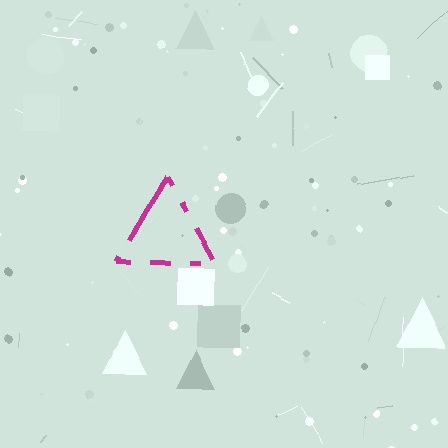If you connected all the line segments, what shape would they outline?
They would outline a triangle.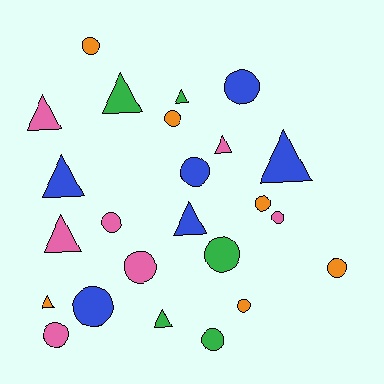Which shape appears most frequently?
Circle, with 14 objects.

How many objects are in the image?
There are 24 objects.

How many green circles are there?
There are 2 green circles.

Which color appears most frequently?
Pink, with 7 objects.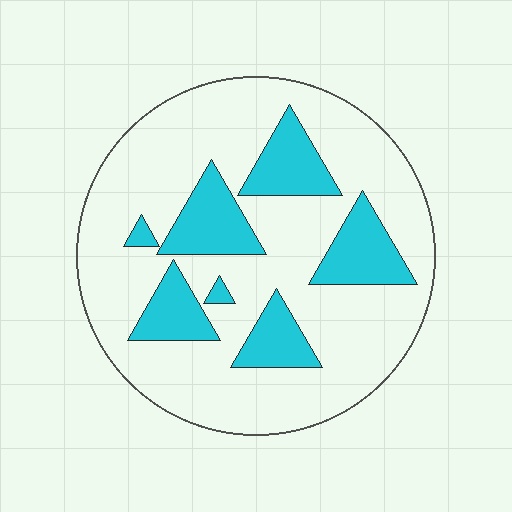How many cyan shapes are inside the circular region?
7.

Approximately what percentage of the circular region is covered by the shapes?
Approximately 25%.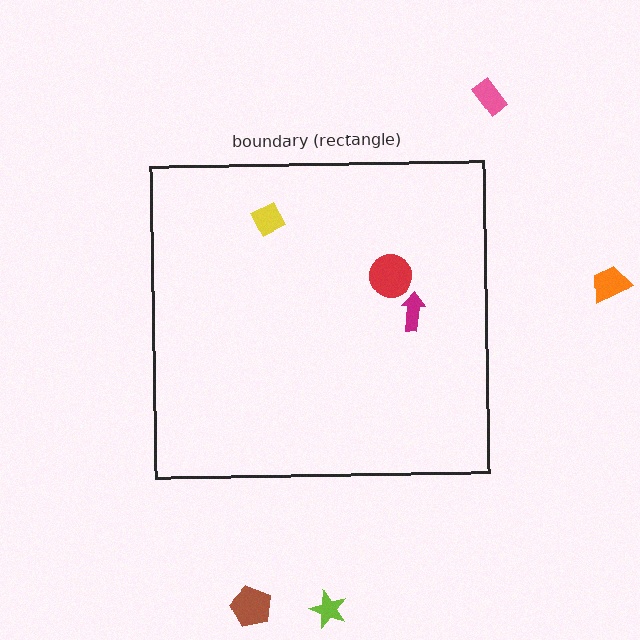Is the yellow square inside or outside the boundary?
Inside.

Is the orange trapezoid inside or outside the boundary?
Outside.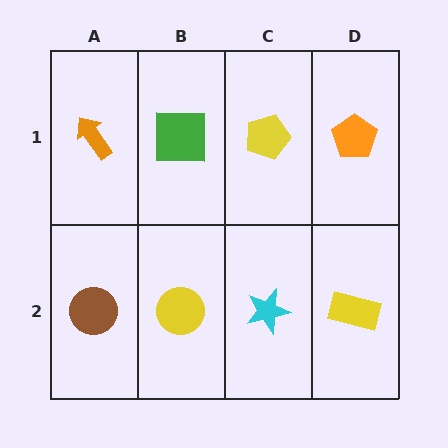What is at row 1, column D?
An orange pentagon.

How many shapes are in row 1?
4 shapes.